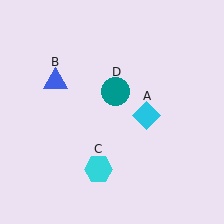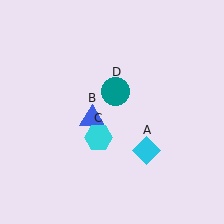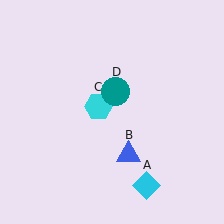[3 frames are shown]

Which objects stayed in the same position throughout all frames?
Teal circle (object D) remained stationary.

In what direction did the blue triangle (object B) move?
The blue triangle (object B) moved down and to the right.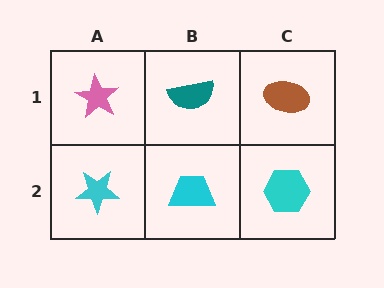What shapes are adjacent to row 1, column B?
A cyan trapezoid (row 2, column B), a pink star (row 1, column A), a brown ellipse (row 1, column C).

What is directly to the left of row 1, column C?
A teal semicircle.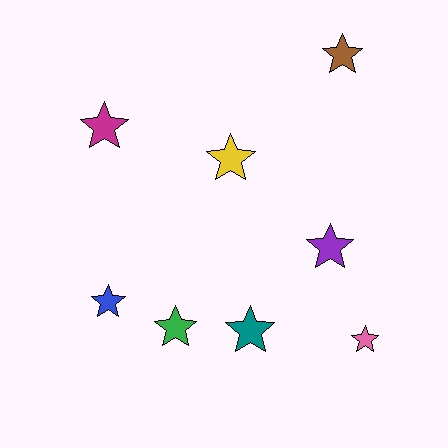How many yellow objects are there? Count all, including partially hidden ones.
There is 1 yellow object.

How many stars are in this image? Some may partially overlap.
There are 8 stars.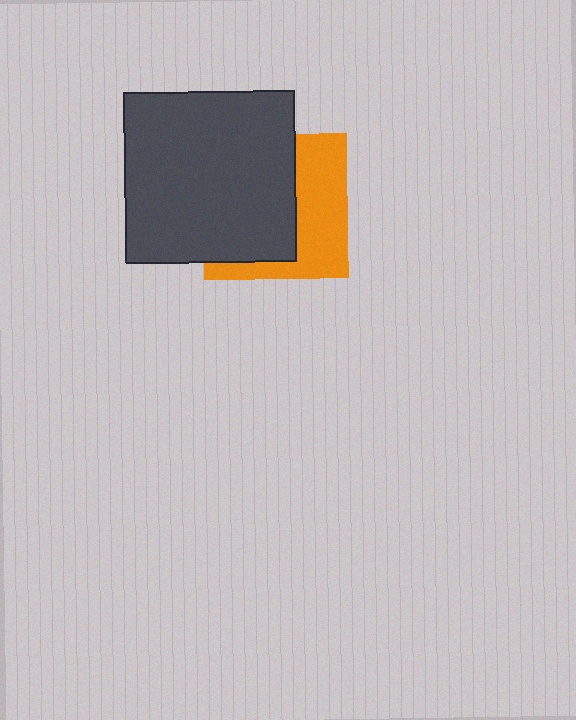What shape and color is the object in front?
The object in front is a dark gray square.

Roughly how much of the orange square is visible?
A small part of it is visible (roughly 43%).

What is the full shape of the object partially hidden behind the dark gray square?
The partially hidden object is an orange square.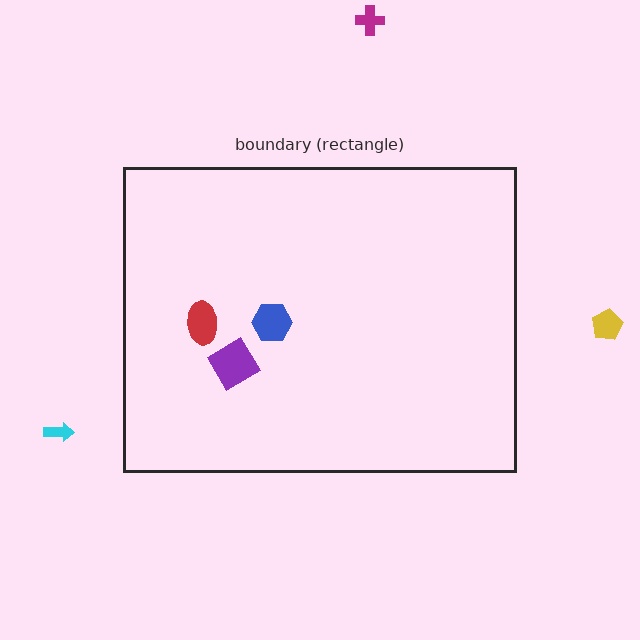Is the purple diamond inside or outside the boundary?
Inside.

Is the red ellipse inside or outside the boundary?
Inside.